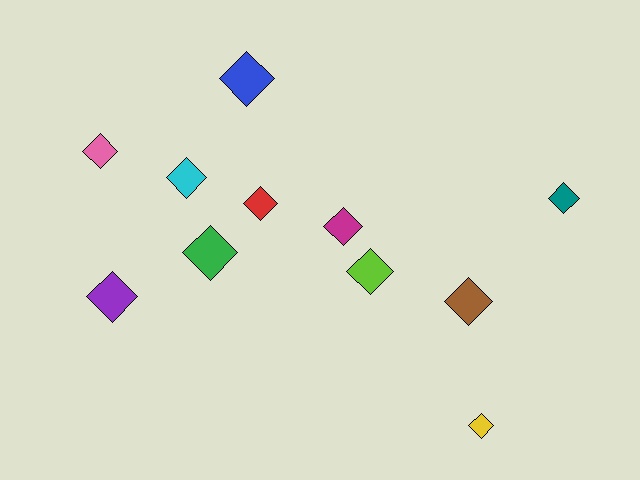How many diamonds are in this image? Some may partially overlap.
There are 11 diamonds.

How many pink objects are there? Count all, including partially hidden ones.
There is 1 pink object.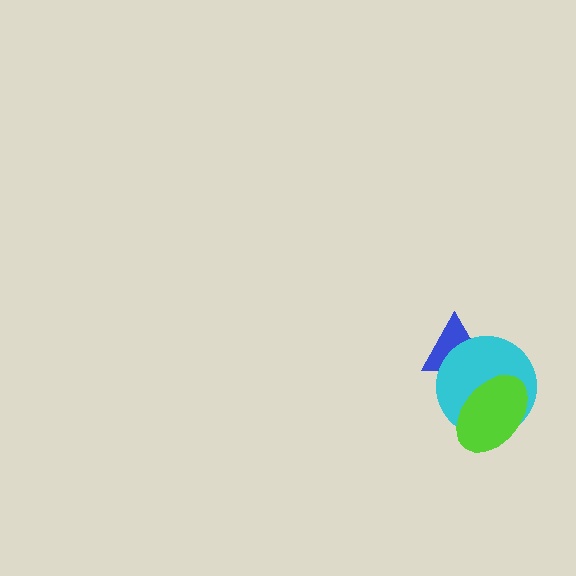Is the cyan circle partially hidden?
Yes, it is partially covered by another shape.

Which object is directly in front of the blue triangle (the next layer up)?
The cyan circle is directly in front of the blue triangle.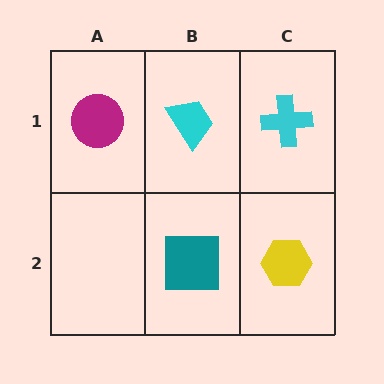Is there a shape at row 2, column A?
No, that cell is empty.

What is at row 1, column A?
A magenta circle.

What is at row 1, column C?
A cyan cross.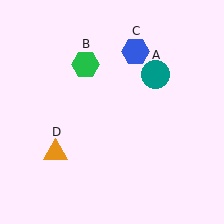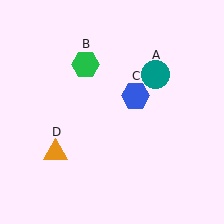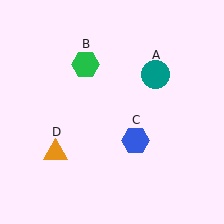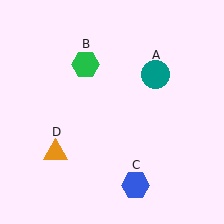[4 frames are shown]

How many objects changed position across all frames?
1 object changed position: blue hexagon (object C).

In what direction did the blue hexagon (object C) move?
The blue hexagon (object C) moved down.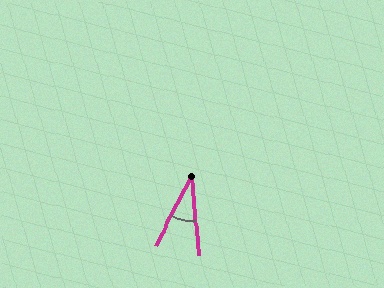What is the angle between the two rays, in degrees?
Approximately 33 degrees.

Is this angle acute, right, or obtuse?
It is acute.